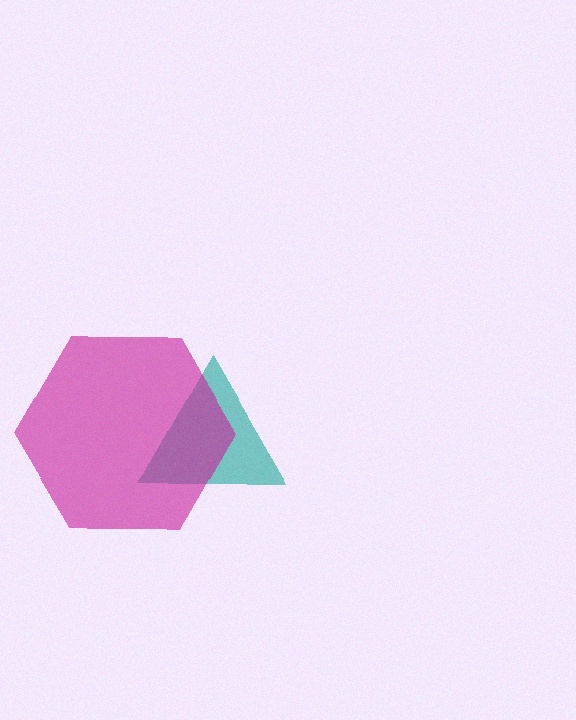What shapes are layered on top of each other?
The layered shapes are: a teal triangle, a magenta hexagon.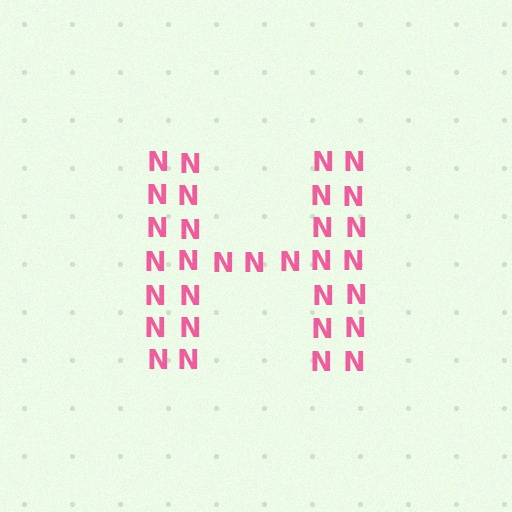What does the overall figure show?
The overall figure shows the letter H.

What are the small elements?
The small elements are letter N's.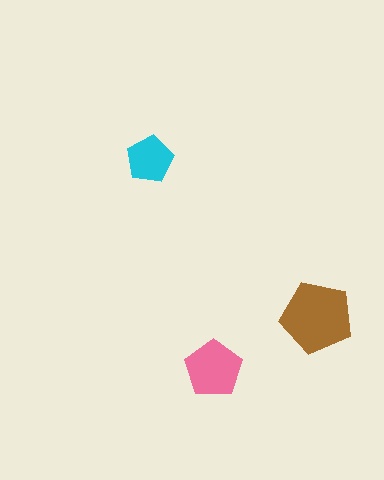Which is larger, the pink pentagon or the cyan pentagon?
The pink one.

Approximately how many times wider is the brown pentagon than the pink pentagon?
About 1.5 times wider.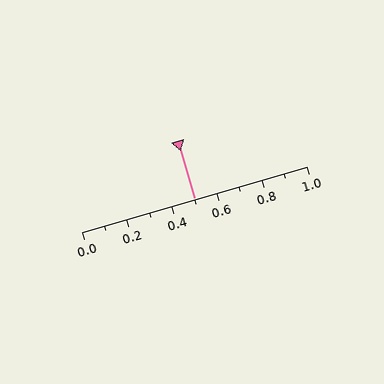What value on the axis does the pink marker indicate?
The marker indicates approximately 0.5.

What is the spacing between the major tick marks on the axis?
The major ticks are spaced 0.2 apart.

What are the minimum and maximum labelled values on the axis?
The axis runs from 0.0 to 1.0.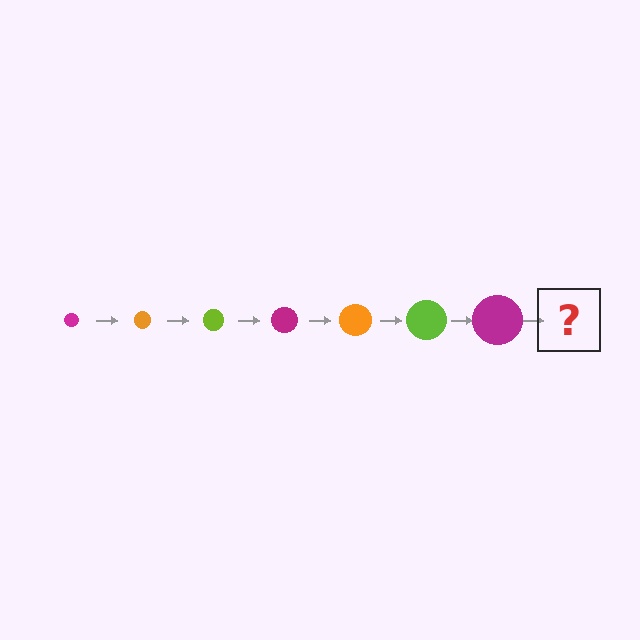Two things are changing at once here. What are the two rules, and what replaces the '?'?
The two rules are that the circle grows larger each step and the color cycles through magenta, orange, and lime. The '?' should be an orange circle, larger than the previous one.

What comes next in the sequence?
The next element should be an orange circle, larger than the previous one.